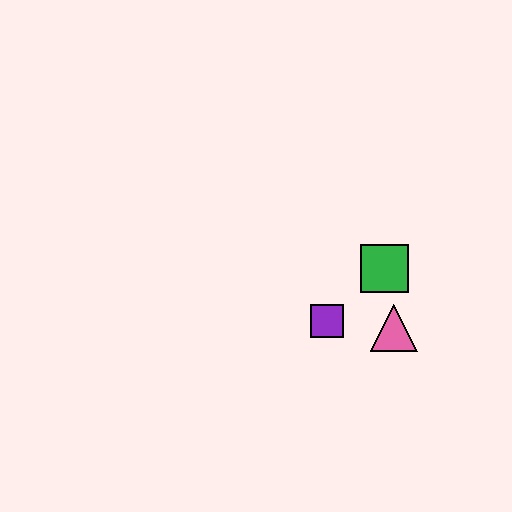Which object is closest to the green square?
The pink triangle is closest to the green square.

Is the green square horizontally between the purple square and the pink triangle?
Yes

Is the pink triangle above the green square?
No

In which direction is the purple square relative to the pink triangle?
The purple square is to the left of the pink triangle.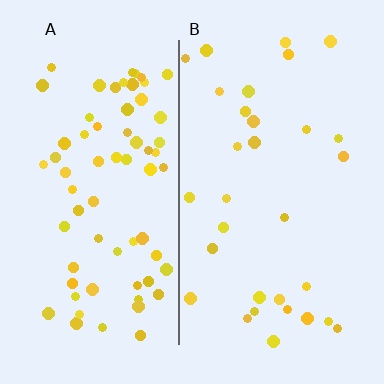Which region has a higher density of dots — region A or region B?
A (the left).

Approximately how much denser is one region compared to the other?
Approximately 2.2× — region A over region B.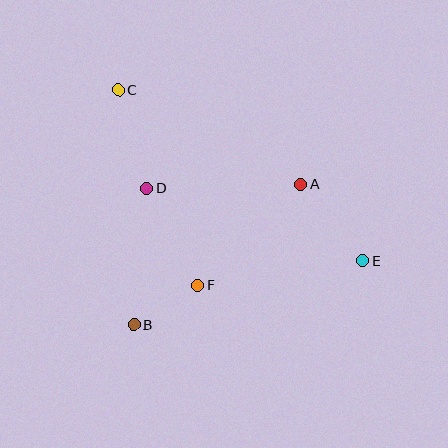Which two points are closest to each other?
Points B and F are closest to each other.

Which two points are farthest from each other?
Points C and E are farthest from each other.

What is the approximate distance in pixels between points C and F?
The distance between C and F is approximately 211 pixels.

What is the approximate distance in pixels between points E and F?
The distance between E and F is approximately 167 pixels.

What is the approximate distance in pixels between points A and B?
The distance between A and B is approximately 218 pixels.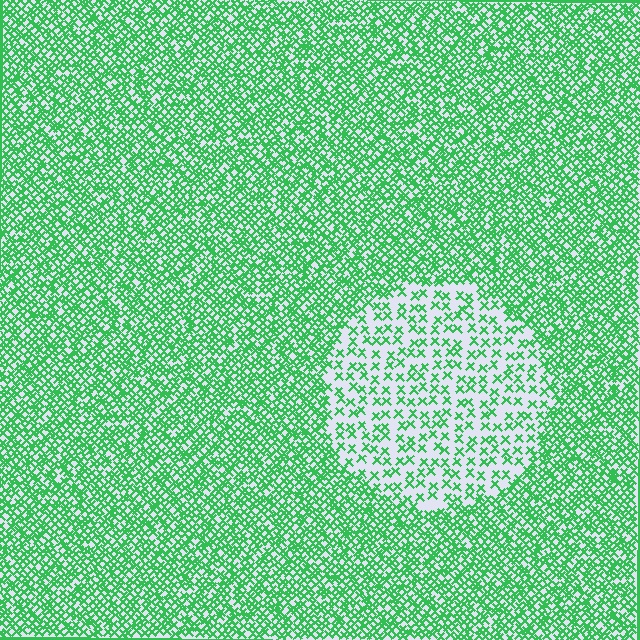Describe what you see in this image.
The image contains small green elements arranged at two different densities. A circle-shaped region is visible where the elements are less densely packed than the surrounding area.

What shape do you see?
I see a circle.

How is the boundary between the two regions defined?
The boundary is defined by a change in element density (approximately 2.5x ratio). All elements are the same color, size, and shape.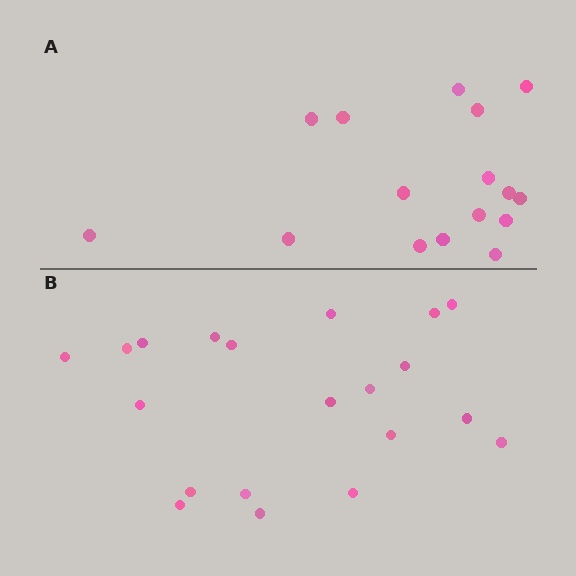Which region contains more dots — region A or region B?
Region B (the bottom region) has more dots.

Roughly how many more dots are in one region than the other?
Region B has about 4 more dots than region A.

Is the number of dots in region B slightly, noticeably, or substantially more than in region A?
Region B has noticeably more, but not dramatically so. The ratio is roughly 1.2 to 1.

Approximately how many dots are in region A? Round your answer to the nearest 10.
About 20 dots. (The exact count is 16, which rounds to 20.)